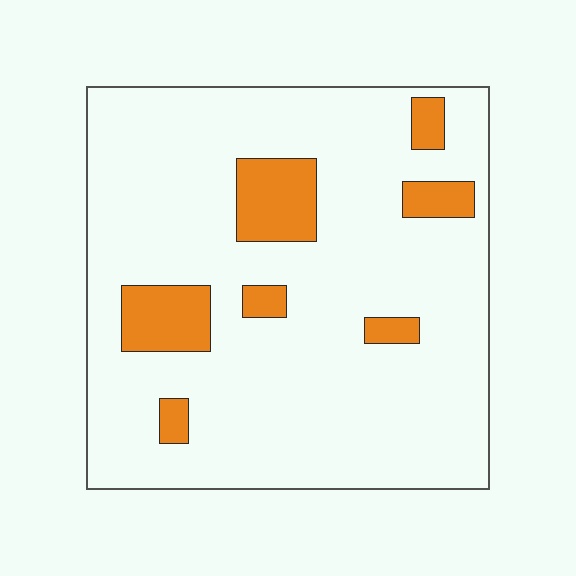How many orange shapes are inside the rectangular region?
7.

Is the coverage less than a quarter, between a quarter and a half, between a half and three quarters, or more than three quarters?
Less than a quarter.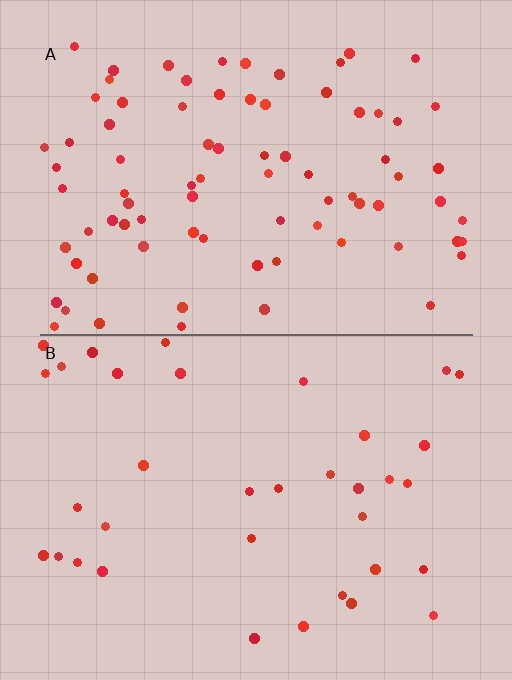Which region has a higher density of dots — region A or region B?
A (the top).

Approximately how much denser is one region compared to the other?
Approximately 2.3× — region A over region B.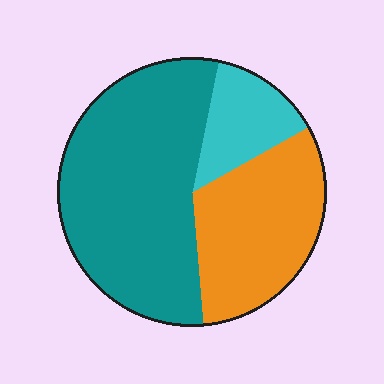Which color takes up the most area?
Teal, at roughly 55%.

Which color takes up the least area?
Cyan, at roughly 15%.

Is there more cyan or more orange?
Orange.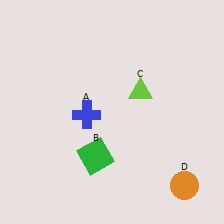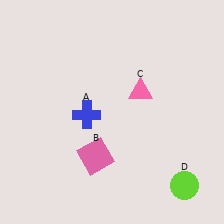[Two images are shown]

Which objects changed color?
B changed from green to pink. C changed from lime to pink. D changed from orange to lime.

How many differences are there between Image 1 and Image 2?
There are 3 differences between the two images.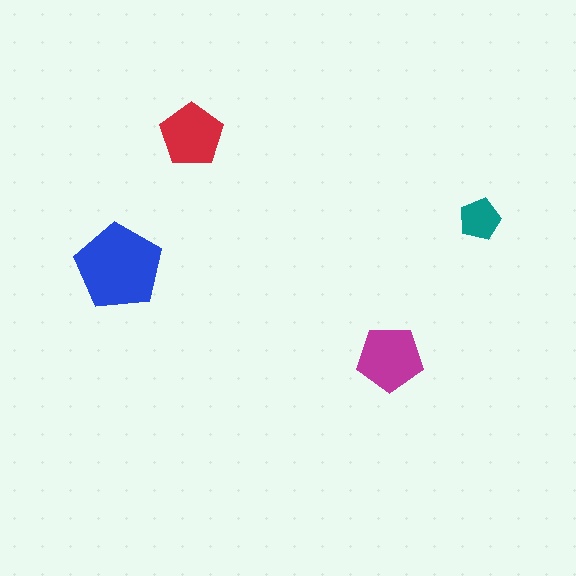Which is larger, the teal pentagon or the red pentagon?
The red one.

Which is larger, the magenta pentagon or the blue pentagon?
The blue one.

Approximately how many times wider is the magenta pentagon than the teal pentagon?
About 1.5 times wider.